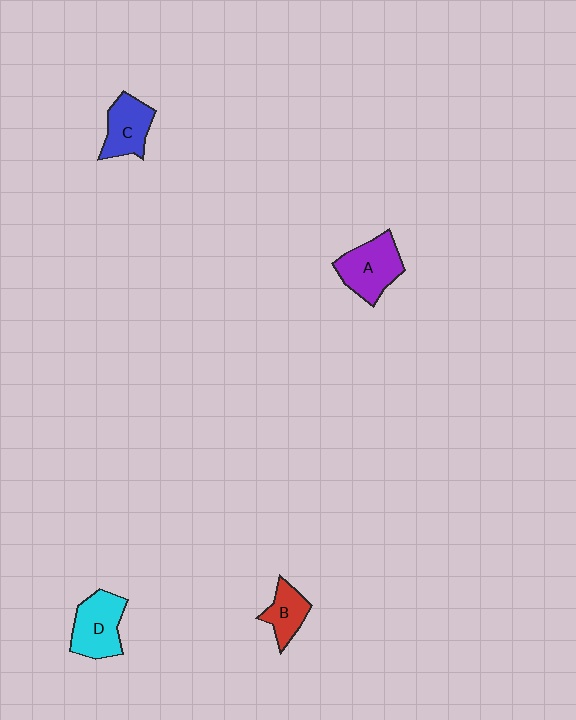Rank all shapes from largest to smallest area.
From largest to smallest: A (purple), D (cyan), C (blue), B (red).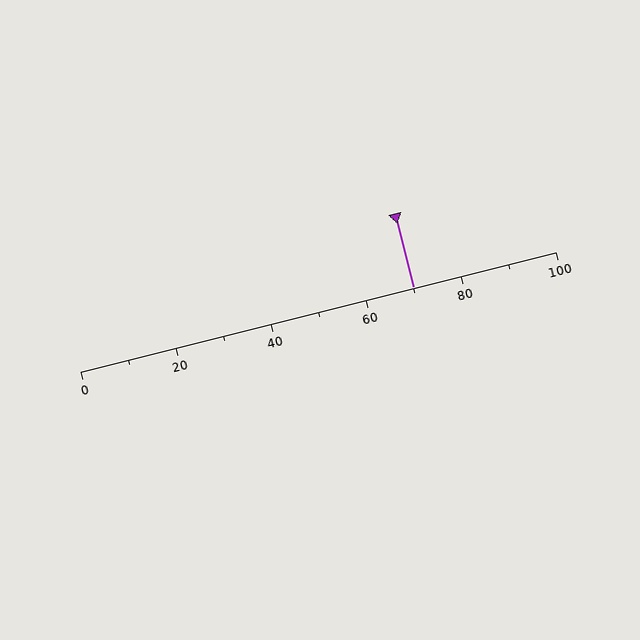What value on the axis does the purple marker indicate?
The marker indicates approximately 70.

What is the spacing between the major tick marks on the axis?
The major ticks are spaced 20 apart.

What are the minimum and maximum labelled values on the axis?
The axis runs from 0 to 100.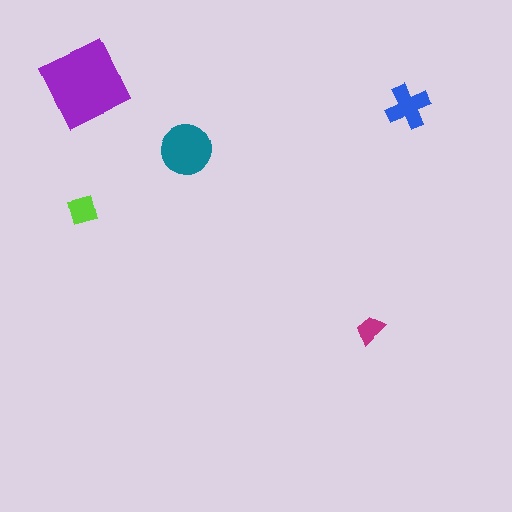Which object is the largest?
The purple square.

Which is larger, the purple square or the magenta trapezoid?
The purple square.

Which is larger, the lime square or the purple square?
The purple square.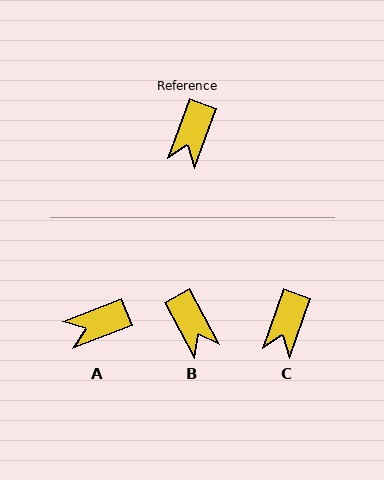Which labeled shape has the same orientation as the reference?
C.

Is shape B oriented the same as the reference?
No, it is off by about 48 degrees.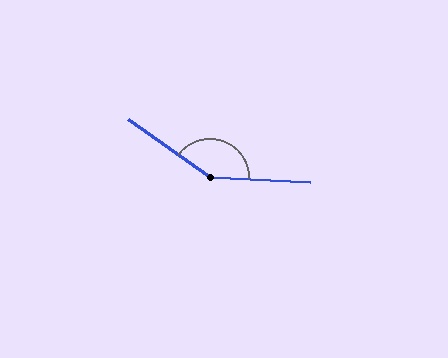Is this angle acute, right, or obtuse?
It is obtuse.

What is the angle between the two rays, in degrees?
Approximately 147 degrees.